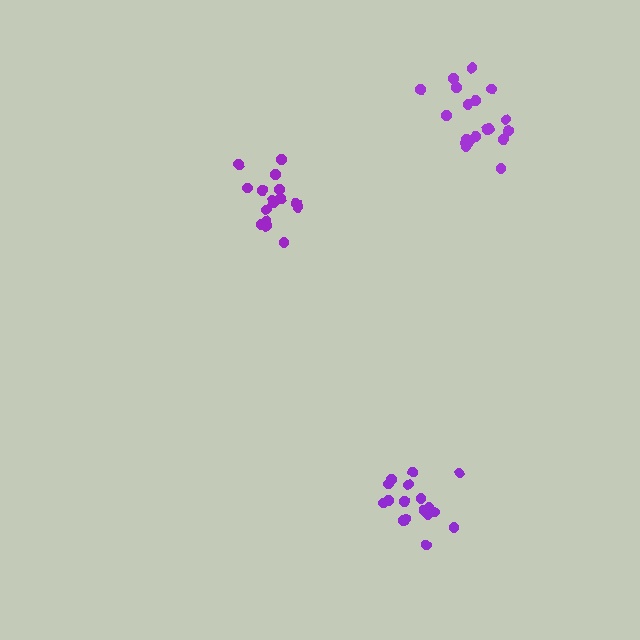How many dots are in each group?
Group 1: 16 dots, Group 2: 17 dots, Group 3: 19 dots (52 total).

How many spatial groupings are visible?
There are 3 spatial groupings.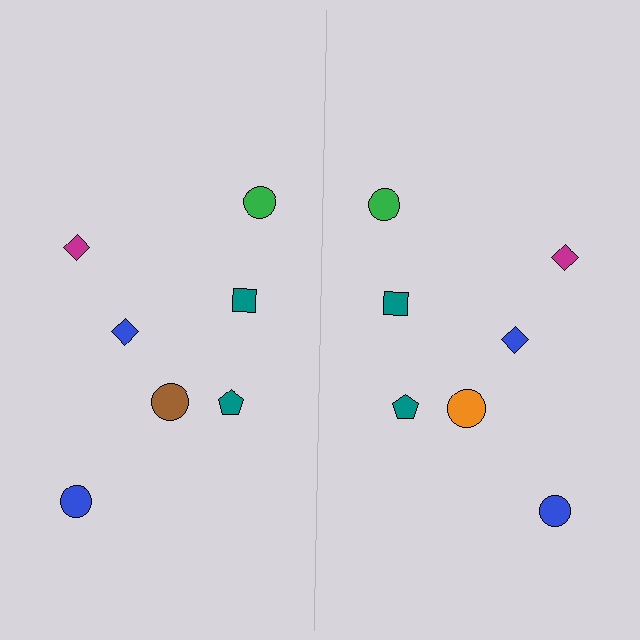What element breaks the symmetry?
The orange circle on the right side breaks the symmetry — its mirror counterpart is brown.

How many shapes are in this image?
There are 14 shapes in this image.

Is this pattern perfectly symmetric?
No, the pattern is not perfectly symmetric. The orange circle on the right side breaks the symmetry — its mirror counterpart is brown.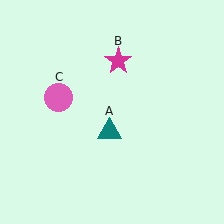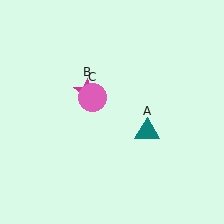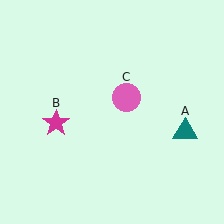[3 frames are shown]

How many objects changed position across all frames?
3 objects changed position: teal triangle (object A), magenta star (object B), pink circle (object C).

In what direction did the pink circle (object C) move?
The pink circle (object C) moved right.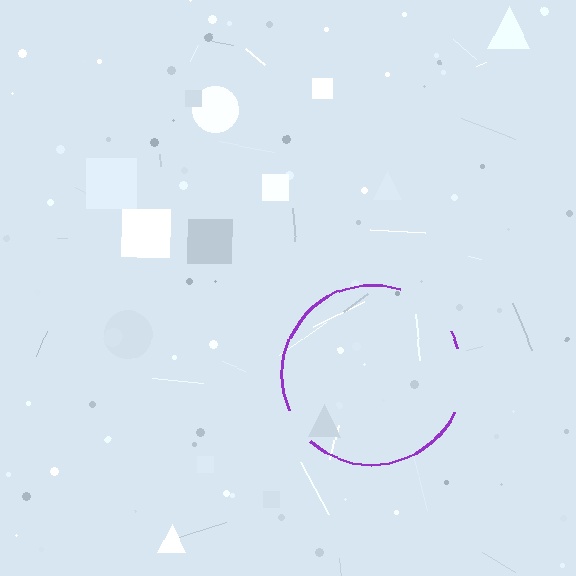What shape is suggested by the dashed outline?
The dashed outline suggests a circle.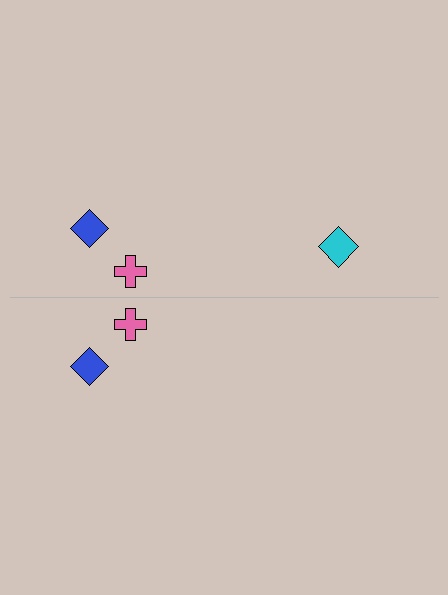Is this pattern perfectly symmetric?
No, the pattern is not perfectly symmetric. A cyan diamond is missing from the bottom side.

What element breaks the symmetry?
A cyan diamond is missing from the bottom side.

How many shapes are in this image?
There are 5 shapes in this image.